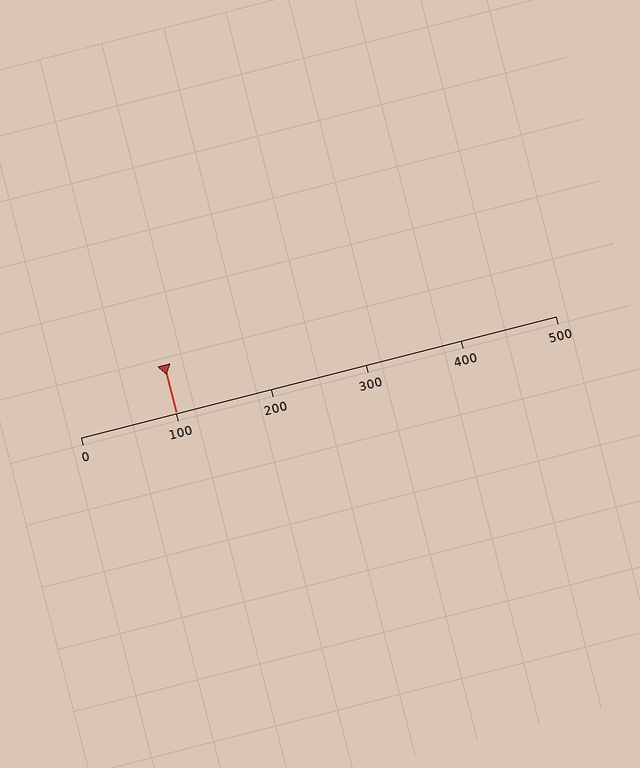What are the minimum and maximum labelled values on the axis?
The axis runs from 0 to 500.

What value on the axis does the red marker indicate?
The marker indicates approximately 100.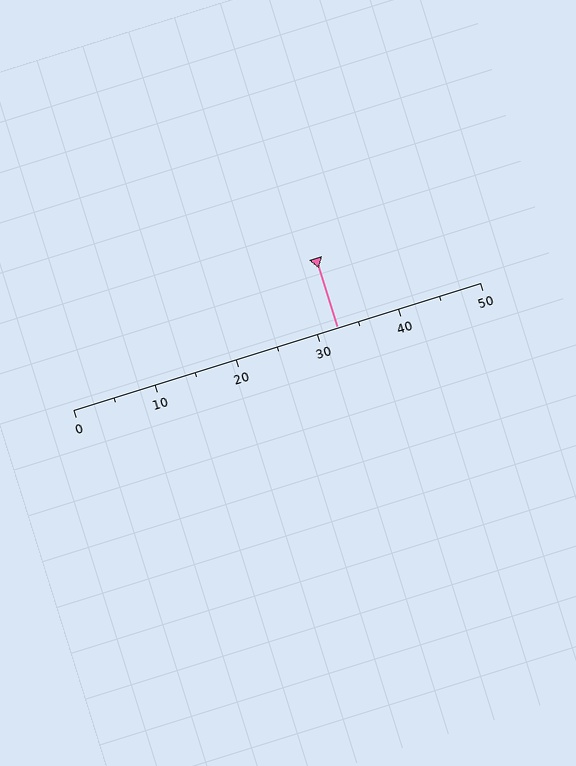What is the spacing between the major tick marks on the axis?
The major ticks are spaced 10 apart.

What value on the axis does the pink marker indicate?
The marker indicates approximately 32.5.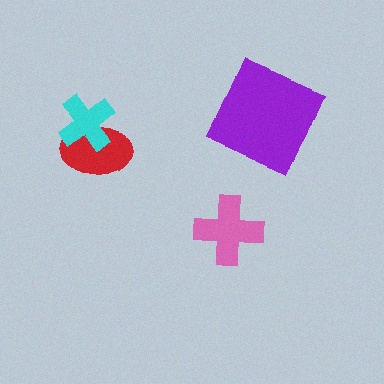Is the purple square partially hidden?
No, no other shape covers it.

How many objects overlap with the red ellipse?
1 object overlaps with the red ellipse.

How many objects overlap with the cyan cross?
1 object overlaps with the cyan cross.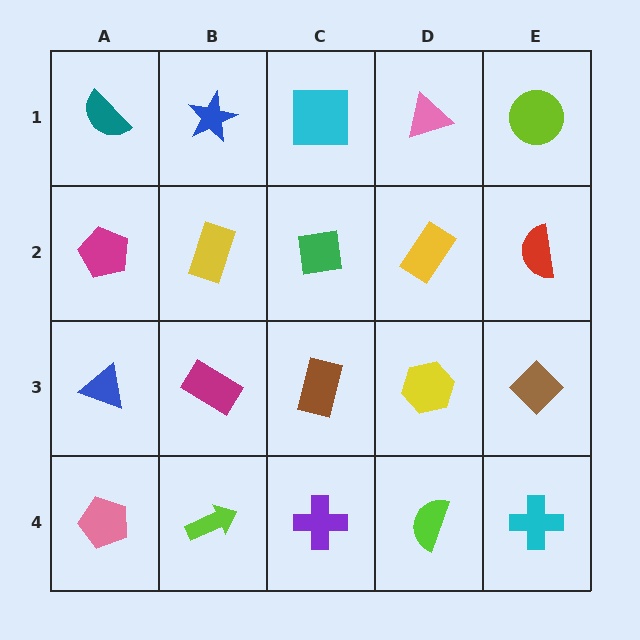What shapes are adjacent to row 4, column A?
A blue triangle (row 3, column A), a lime arrow (row 4, column B).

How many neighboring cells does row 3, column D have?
4.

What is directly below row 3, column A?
A pink pentagon.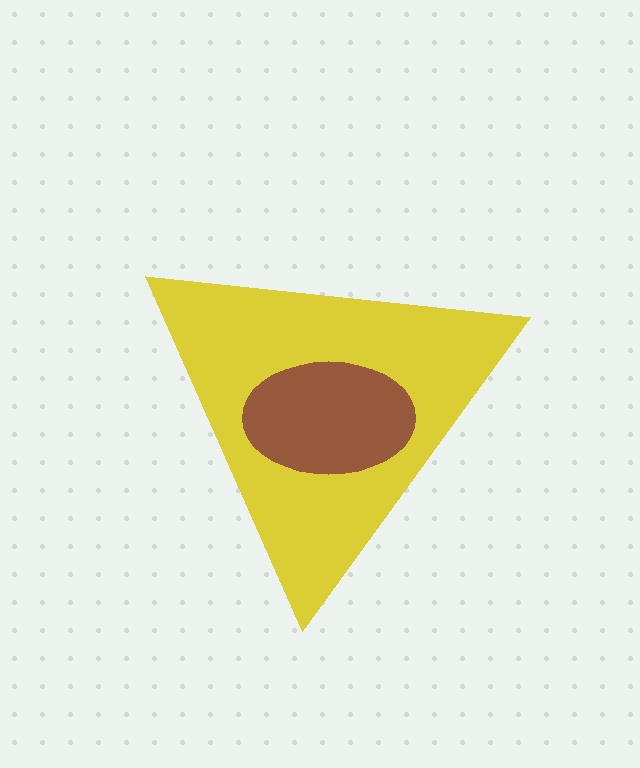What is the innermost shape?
The brown ellipse.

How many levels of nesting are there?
2.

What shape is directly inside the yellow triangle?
The brown ellipse.